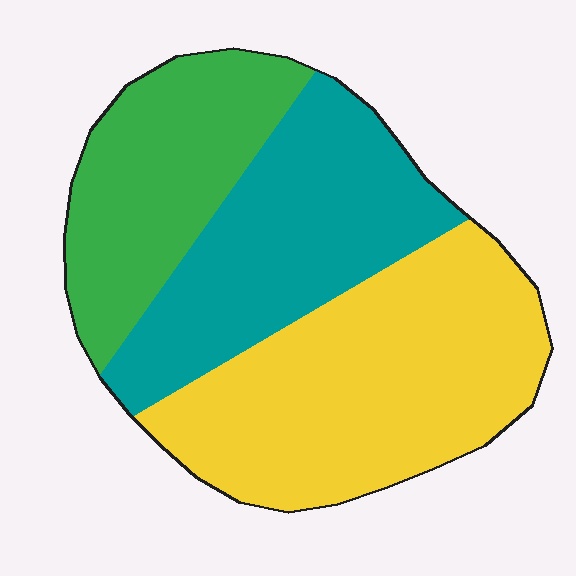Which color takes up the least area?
Green, at roughly 25%.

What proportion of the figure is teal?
Teal covers 32% of the figure.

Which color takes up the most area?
Yellow, at roughly 45%.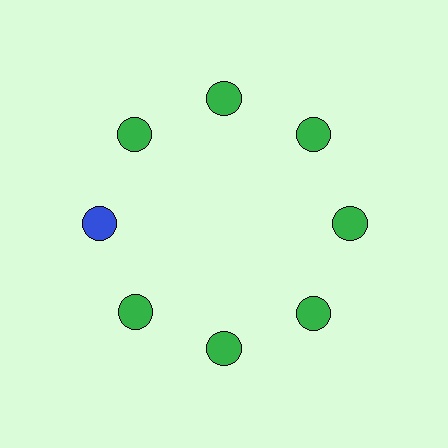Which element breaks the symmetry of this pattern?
The blue circle at roughly the 9 o'clock position breaks the symmetry. All other shapes are green circles.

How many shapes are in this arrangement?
There are 8 shapes arranged in a ring pattern.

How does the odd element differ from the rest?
It has a different color: blue instead of green.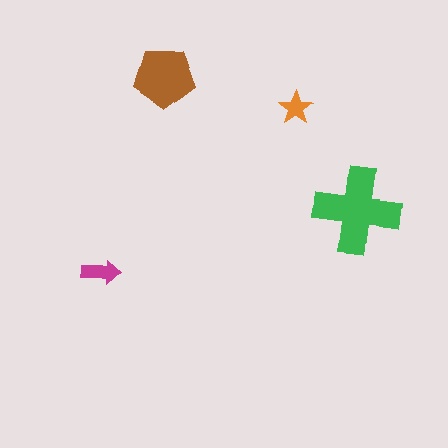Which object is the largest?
The green cross.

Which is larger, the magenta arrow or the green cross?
The green cross.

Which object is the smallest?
The orange star.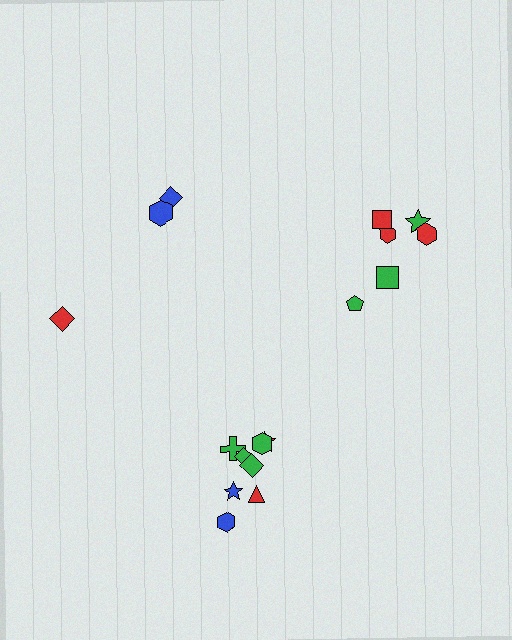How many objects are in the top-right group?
There are 6 objects.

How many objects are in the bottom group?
There are 8 objects.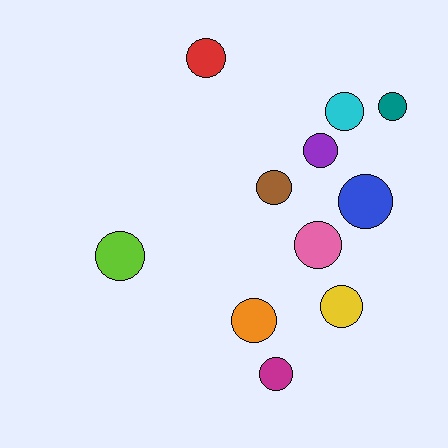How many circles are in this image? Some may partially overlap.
There are 11 circles.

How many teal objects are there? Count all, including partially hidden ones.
There is 1 teal object.